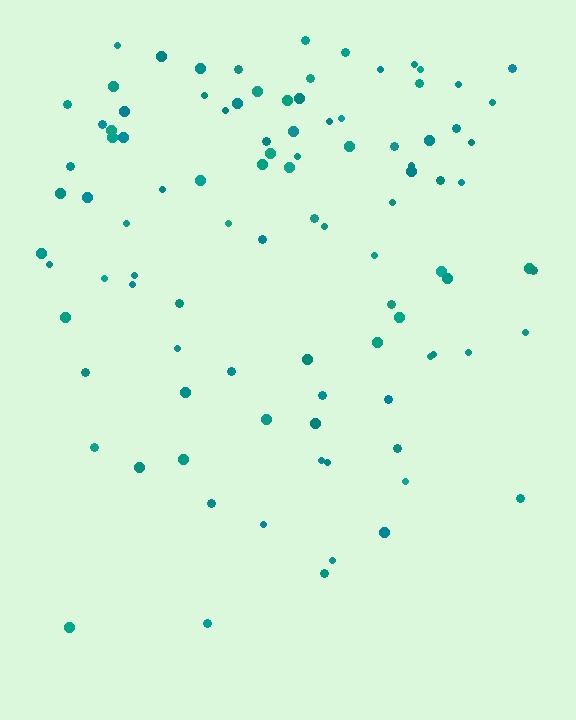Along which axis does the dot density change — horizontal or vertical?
Vertical.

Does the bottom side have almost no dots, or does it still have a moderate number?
Still a moderate number, just noticeably fewer than the top.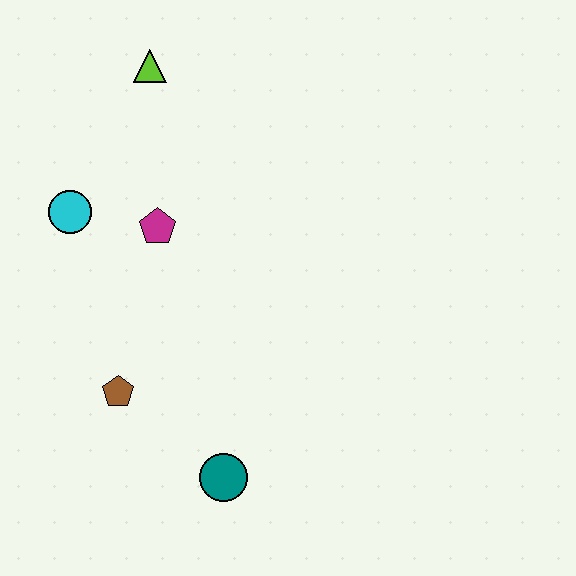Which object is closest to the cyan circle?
The magenta pentagon is closest to the cyan circle.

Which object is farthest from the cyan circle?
The teal circle is farthest from the cyan circle.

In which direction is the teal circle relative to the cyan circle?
The teal circle is below the cyan circle.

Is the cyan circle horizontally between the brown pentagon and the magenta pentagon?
No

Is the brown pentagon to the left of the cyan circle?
No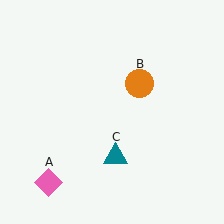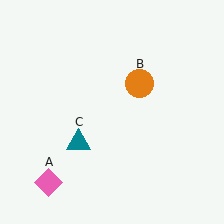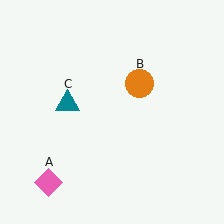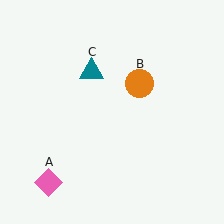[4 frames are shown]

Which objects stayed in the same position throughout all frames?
Pink diamond (object A) and orange circle (object B) remained stationary.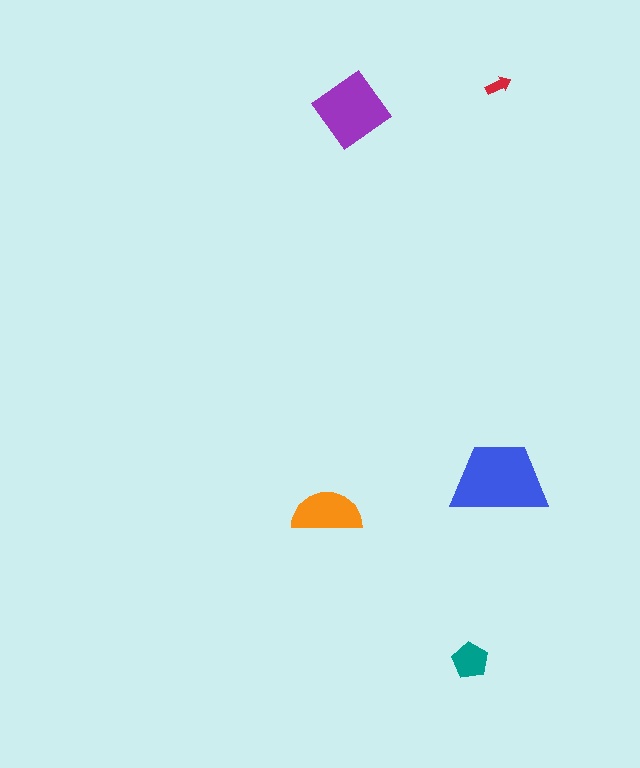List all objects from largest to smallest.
The blue trapezoid, the purple diamond, the orange semicircle, the teal pentagon, the red arrow.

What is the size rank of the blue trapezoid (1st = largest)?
1st.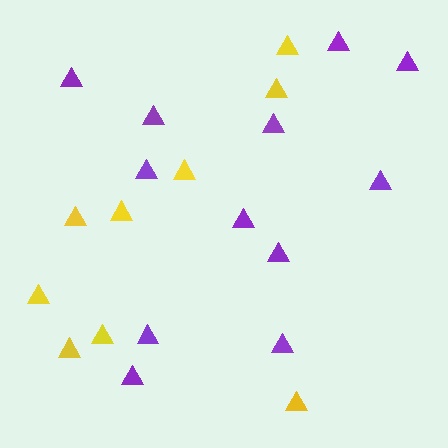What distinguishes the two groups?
There are 2 groups: one group of purple triangles (12) and one group of yellow triangles (9).